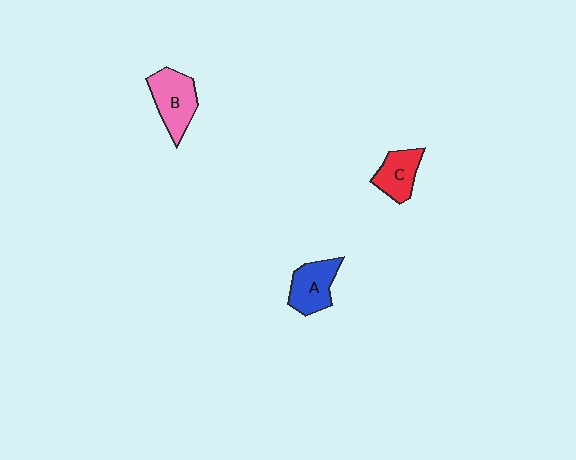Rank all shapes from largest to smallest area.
From largest to smallest: B (pink), A (blue), C (red).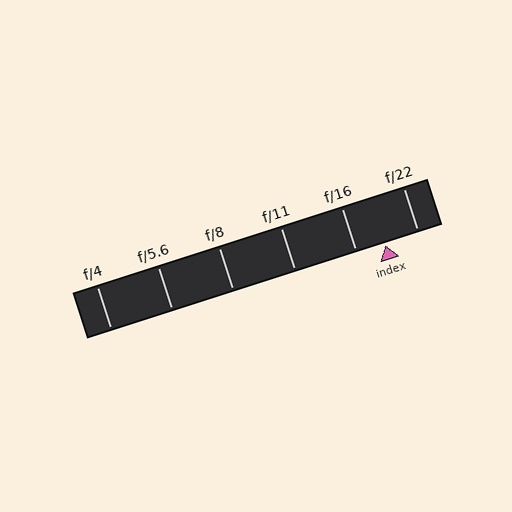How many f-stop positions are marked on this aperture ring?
There are 6 f-stop positions marked.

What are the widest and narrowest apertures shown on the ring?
The widest aperture shown is f/4 and the narrowest is f/22.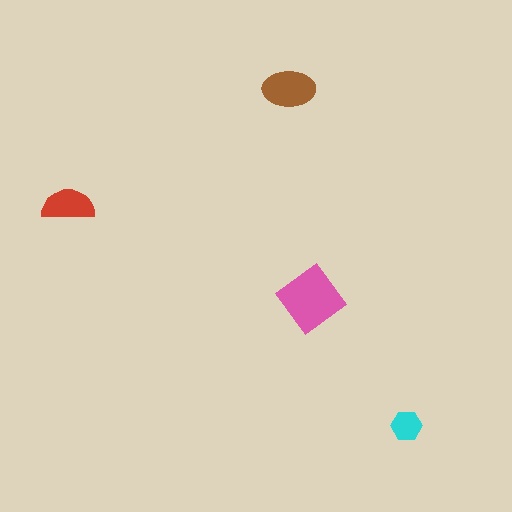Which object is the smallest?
The cyan hexagon.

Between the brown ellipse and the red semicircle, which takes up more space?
The brown ellipse.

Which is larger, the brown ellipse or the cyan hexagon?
The brown ellipse.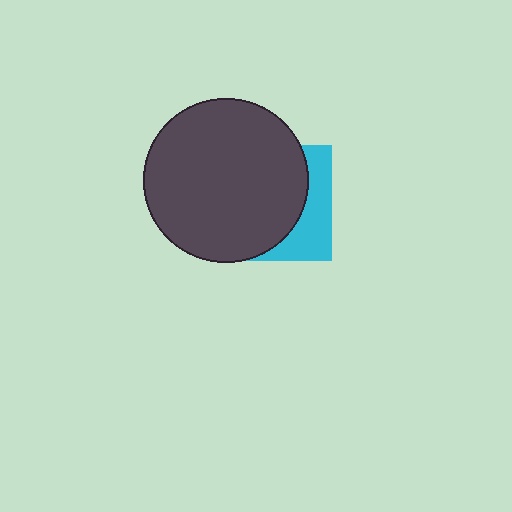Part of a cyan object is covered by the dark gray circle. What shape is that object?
It is a square.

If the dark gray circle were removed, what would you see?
You would see the complete cyan square.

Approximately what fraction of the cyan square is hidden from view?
Roughly 70% of the cyan square is hidden behind the dark gray circle.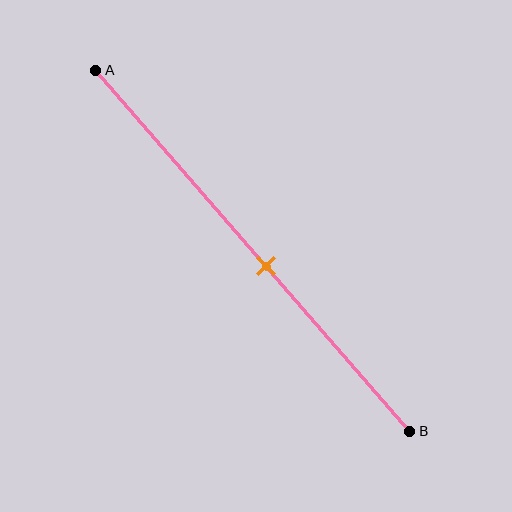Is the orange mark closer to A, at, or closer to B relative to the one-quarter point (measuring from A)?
The orange mark is closer to point B than the one-quarter point of segment AB.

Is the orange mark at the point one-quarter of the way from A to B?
No, the mark is at about 55% from A, not at the 25% one-quarter point.